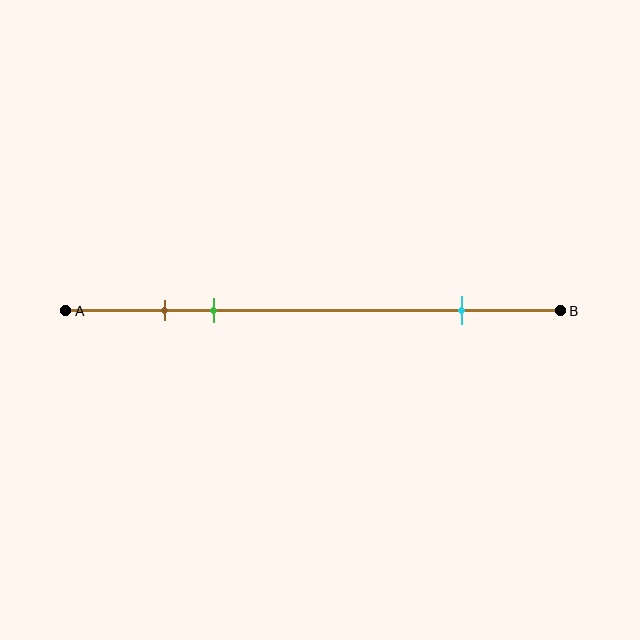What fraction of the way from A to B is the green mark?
The green mark is approximately 30% (0.3) of the way from A to B.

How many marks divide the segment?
There are 3 marks dividing the segment.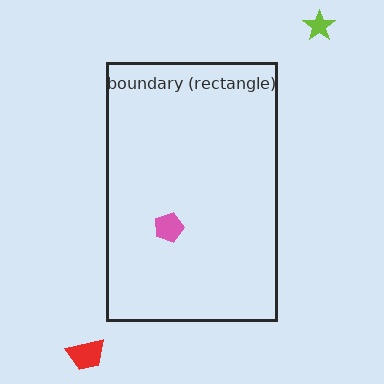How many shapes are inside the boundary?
1 inside, 2 outside.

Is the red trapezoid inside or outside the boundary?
Outside.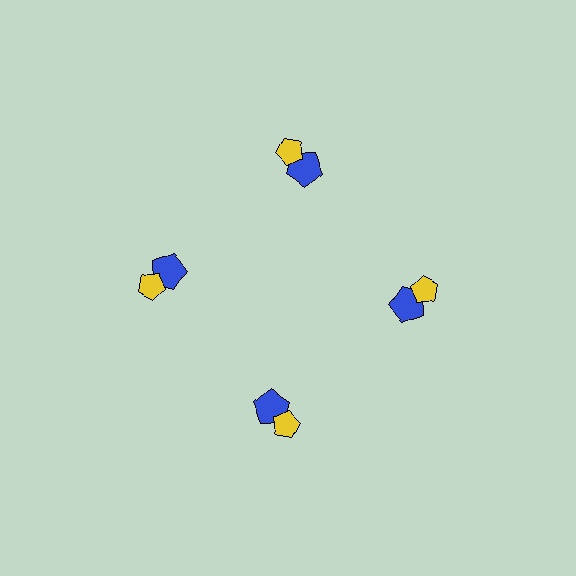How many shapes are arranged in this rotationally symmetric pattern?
There are 8 shapes, arranged in 4 groups of 2.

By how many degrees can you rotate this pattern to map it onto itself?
The pattern maps onto itself every 90 degrees of rotation.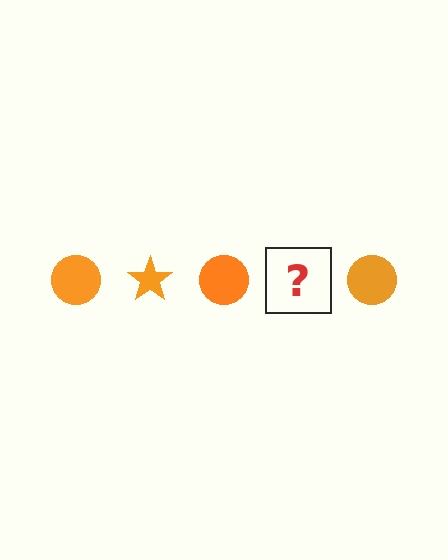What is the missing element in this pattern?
The missing element is an orange star.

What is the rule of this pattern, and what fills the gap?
The rule is that the pattern cycles through circle, star shapes in orange. The gap should be filled with an orange star.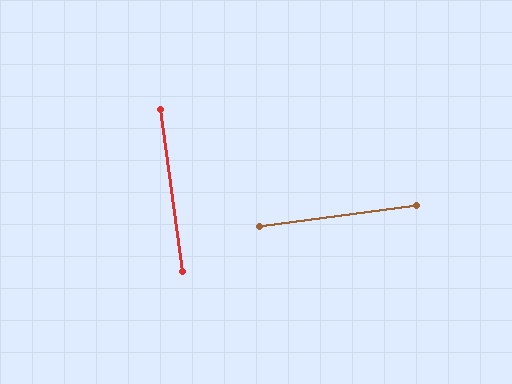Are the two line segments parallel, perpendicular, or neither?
Perpendicular — they meet at approximately 90°.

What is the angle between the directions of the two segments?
Approximately 90 degrees.